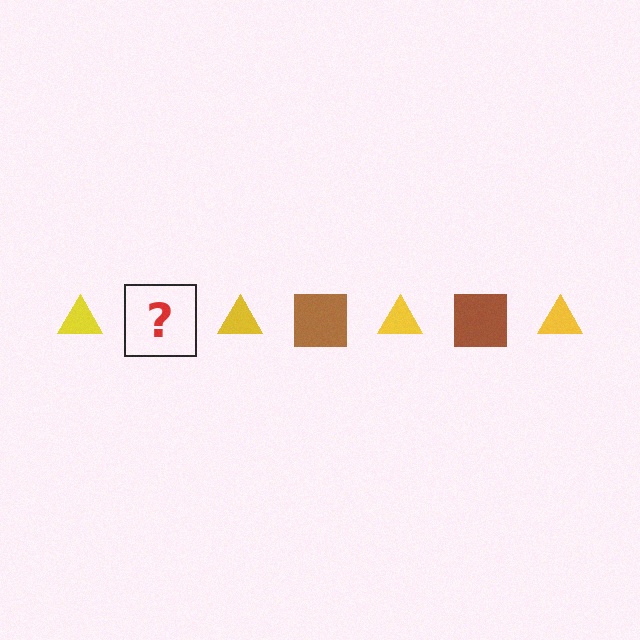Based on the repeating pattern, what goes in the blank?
The blank should be a brown square.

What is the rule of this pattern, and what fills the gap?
The rule is that the pattern alternates between yellow triangle and brown square. The gap should be filled with a brown square.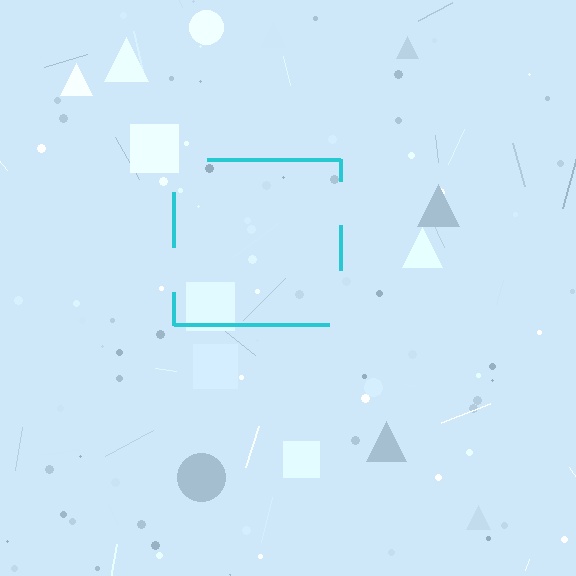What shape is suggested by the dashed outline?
The dashed outline suggests a square.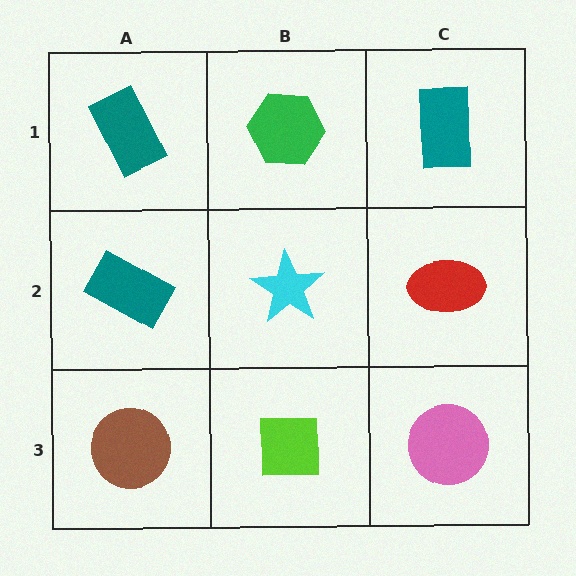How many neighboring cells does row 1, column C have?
2.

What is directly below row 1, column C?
A red ellipse.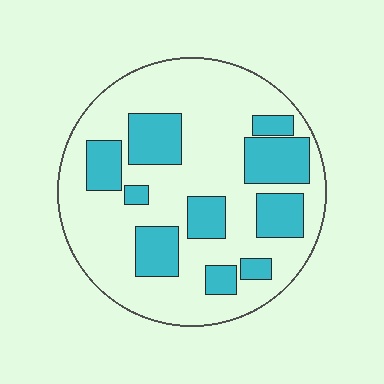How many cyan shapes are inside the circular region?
10.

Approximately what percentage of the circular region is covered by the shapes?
Approximately 30%.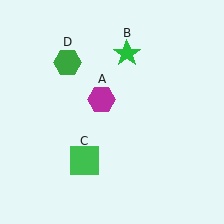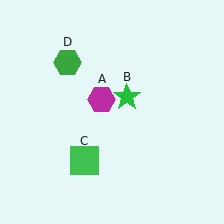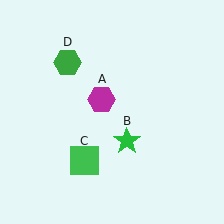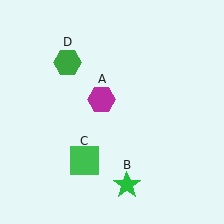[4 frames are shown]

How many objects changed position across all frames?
1 object changed position: green star (object B).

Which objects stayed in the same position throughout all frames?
Magenta hexagon (object A) and green square (object C) and green hexagon (object D) remained stationary.